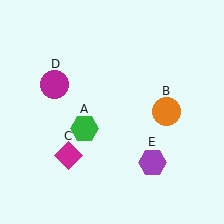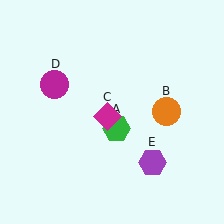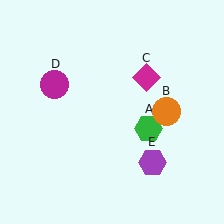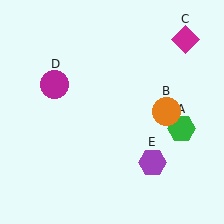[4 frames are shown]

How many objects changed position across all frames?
2 objects changed position: green hexagon (object A), magenta diamond (object C).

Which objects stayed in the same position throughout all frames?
Orange circle (object B) and magenta circle (object D) and purple hexagon (object E) remained stationary.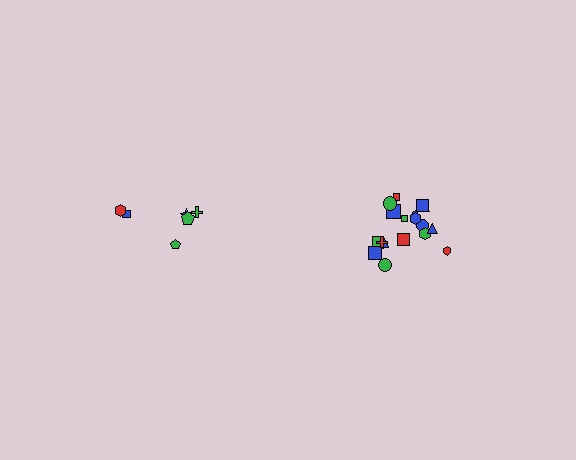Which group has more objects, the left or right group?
The right group.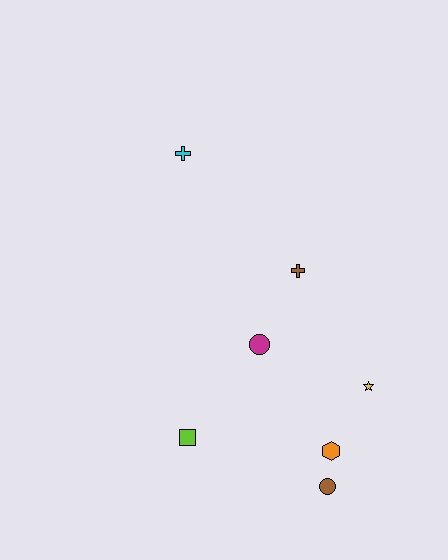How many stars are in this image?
There is 1 star.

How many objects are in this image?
There are 7 objects.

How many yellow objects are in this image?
There is 1 yellow object.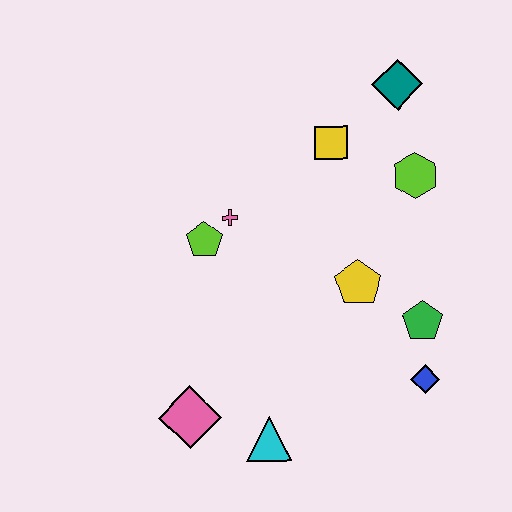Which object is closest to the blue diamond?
The green pentagon is closest to the blue diamond.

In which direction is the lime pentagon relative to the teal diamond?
The lime pentagon is to the left of the teal diamond.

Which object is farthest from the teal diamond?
The pink diamond is farthest from the teal diamond.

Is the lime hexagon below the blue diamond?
No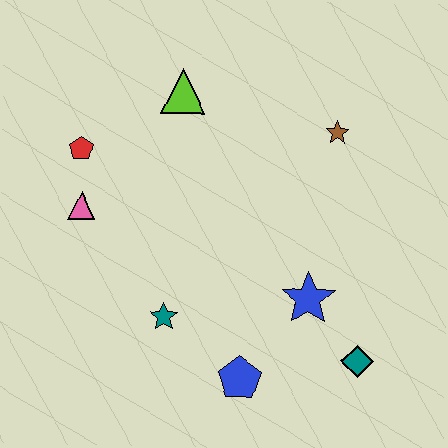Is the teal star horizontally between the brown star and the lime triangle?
No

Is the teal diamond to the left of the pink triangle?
No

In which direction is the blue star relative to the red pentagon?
The blue star is to the right of the red pentagon.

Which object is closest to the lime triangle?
The red pentagon is closest to the lime triangle.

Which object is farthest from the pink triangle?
The teal diamond is farthest from the pink triangle.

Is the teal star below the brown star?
Yes